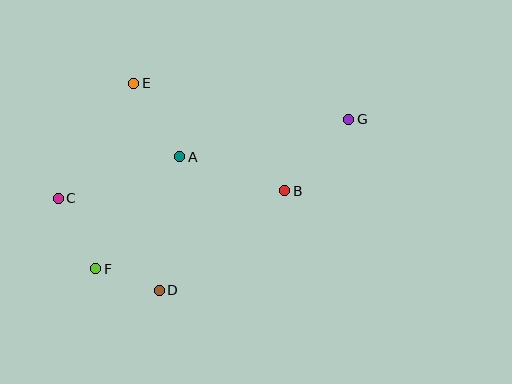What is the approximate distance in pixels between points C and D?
The distance between C and D is approximately 137 pixels.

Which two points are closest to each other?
Points D and F are closest to each other.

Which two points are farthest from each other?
Points C and G are farthest from each other.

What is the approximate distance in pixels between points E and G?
The distance between E and G is approximately 218 pixels.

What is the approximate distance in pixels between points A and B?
The distance between A and B is approximately 110 pixels.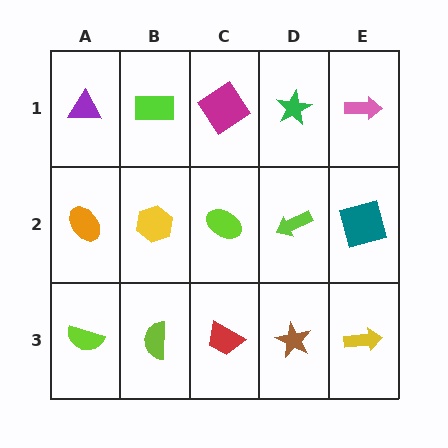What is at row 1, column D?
A green star.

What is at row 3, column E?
A yellow arrow.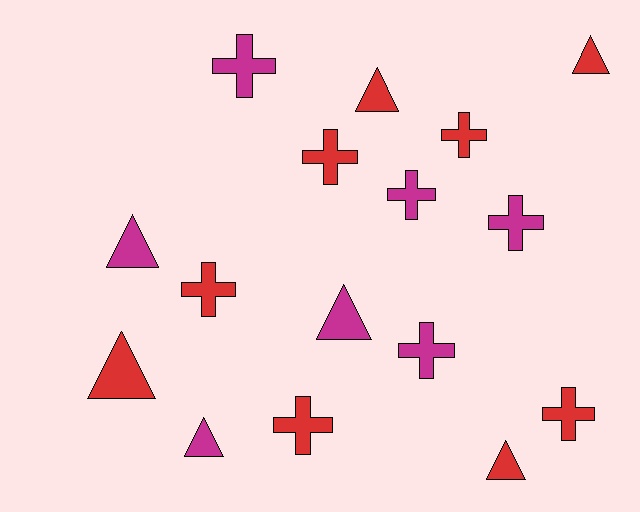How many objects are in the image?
There are 16 objects.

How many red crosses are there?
There are 5 red crosses.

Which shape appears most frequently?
Cross, with 9 objects.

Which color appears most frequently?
Red, with 9 objects.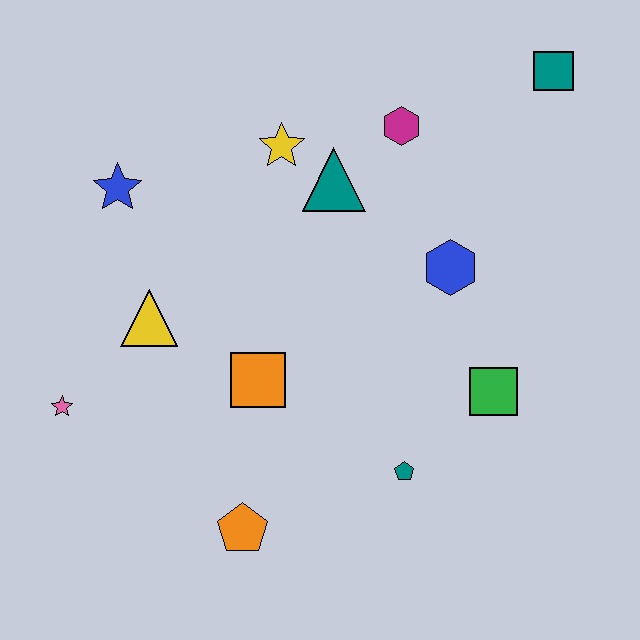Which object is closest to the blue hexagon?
The green square is closest to the blue hexagon.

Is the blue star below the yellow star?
Yes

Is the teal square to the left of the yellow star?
No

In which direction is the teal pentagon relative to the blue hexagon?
The teal pentagon is below the blue hexagon.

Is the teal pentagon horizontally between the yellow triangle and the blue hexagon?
Yes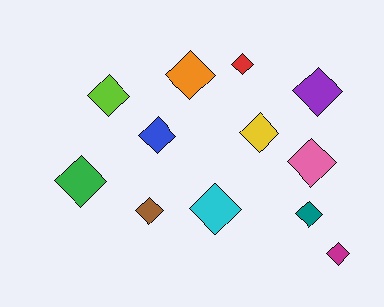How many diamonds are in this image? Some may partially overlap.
There are 12 diamonds.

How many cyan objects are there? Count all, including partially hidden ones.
There is 1 cyan object.